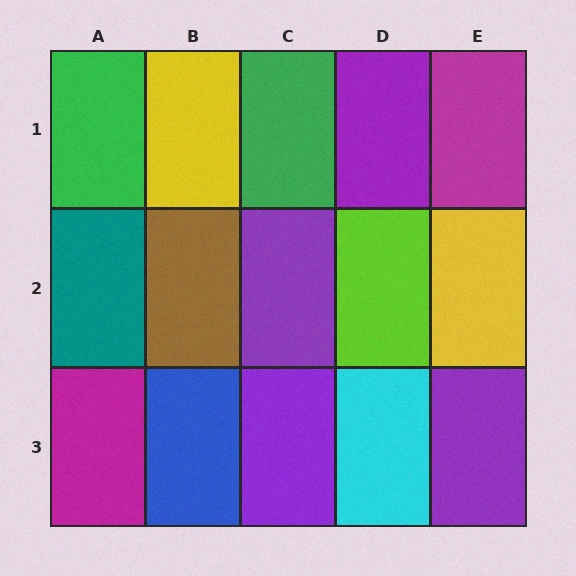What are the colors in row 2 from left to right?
Teal, brown, purple, lime, yellow.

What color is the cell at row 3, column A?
Magenta.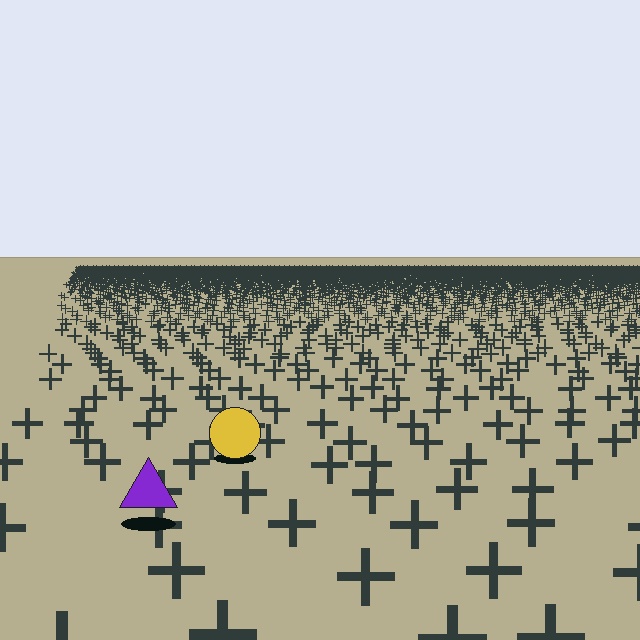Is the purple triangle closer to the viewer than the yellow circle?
Yes. The purple triangle is closer — you can tell from the texture gradient: the ground texture is coarser near it.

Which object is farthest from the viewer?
The yellow circle is farthest from the viewer. It appears smaller and the ground texture around it is denser.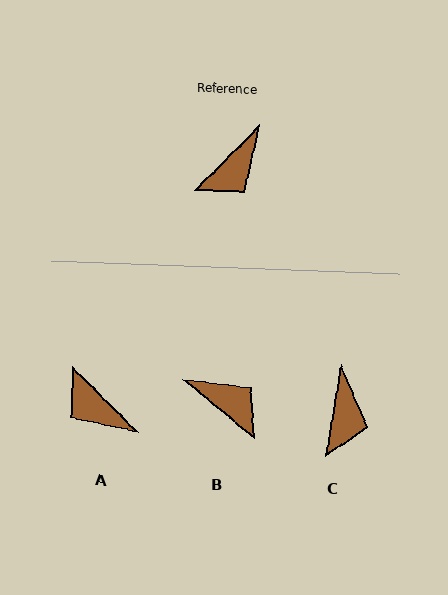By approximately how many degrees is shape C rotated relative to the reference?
Approximately 35 degrees counter-clockwise.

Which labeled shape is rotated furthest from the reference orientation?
B, about 95 degrees away.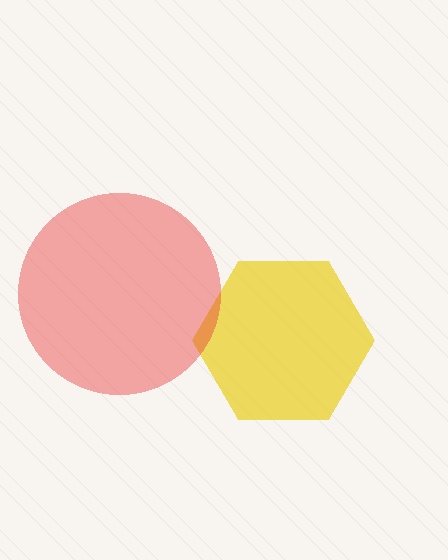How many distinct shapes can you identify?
There are 2 distinct shapes: a yellow hexagon, a red circle.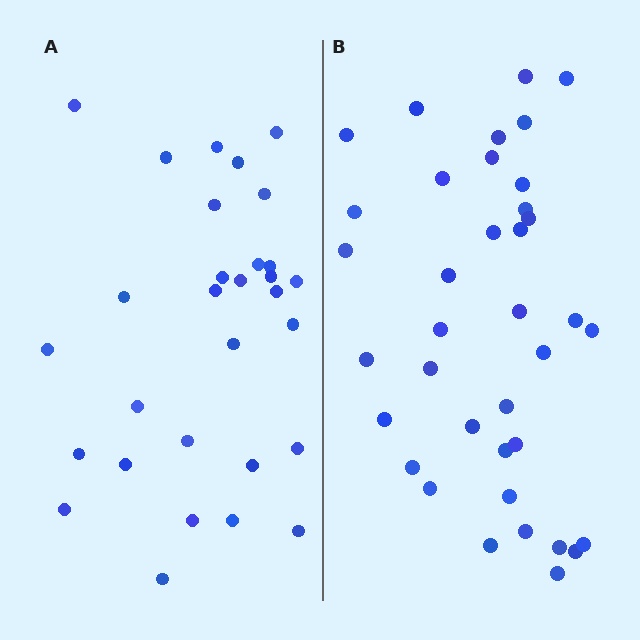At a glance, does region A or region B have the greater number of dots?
Region B (the right region) has more dots.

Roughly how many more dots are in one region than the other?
Region B has roughly 8 or so more dots than region A.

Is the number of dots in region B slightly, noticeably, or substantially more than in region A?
Region B has only slightly more — the two regions are fairly close. The ratio is roughly 1.2 to 1.